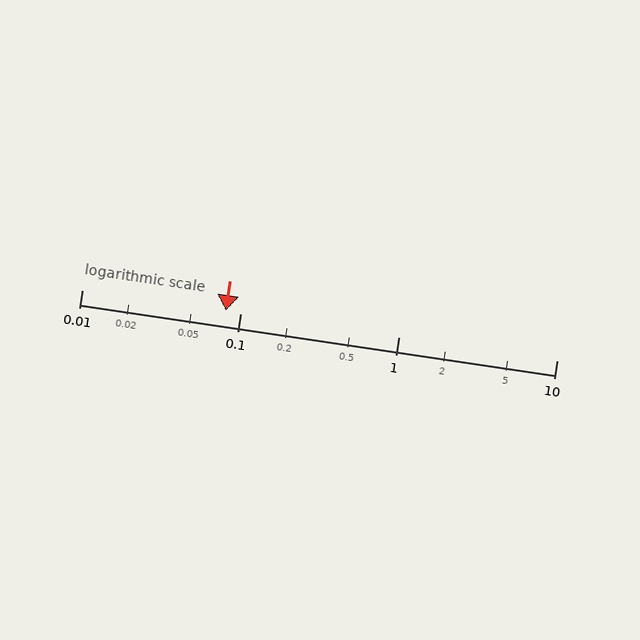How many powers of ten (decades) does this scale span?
The scale spans 3 decades, from 0.01 to 10.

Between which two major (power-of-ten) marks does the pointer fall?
The pointer is between 0.01 and 0.1.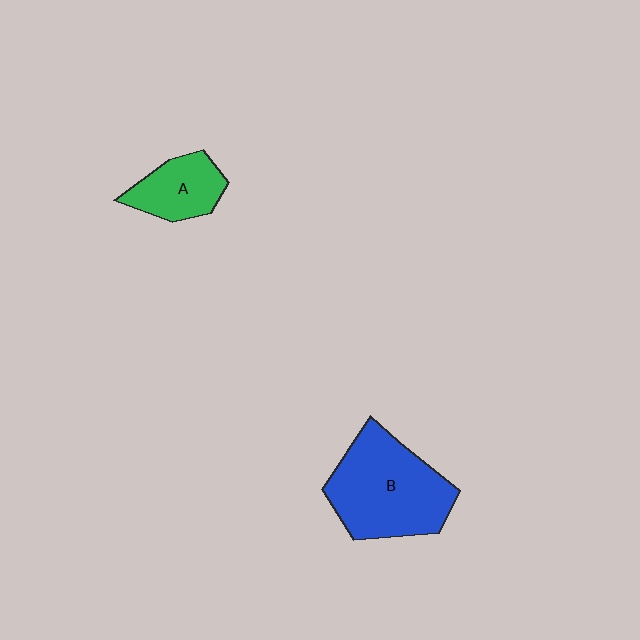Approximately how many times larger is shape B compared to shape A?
Approximately 2.1 times.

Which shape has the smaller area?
Shape A (green).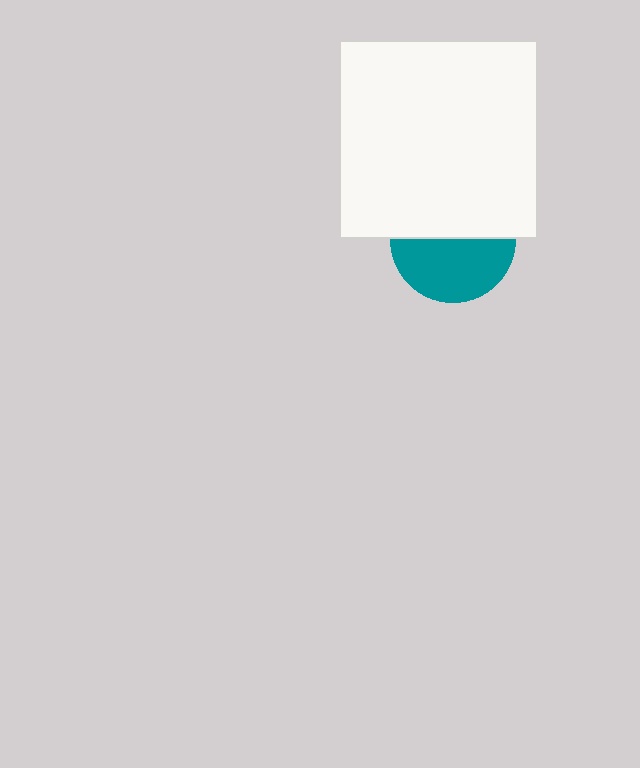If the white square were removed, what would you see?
You would see the complete teal circle.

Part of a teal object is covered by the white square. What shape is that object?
It is a circle.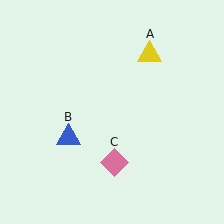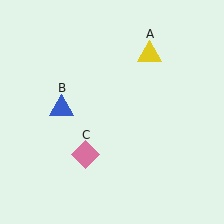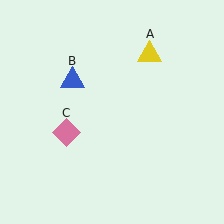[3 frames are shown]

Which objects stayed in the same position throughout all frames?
Yellow triangle (object A) remained stationary.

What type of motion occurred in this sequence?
The blue triangle (object B), pink diamond (object C) rotated clockwise around the center of the scene.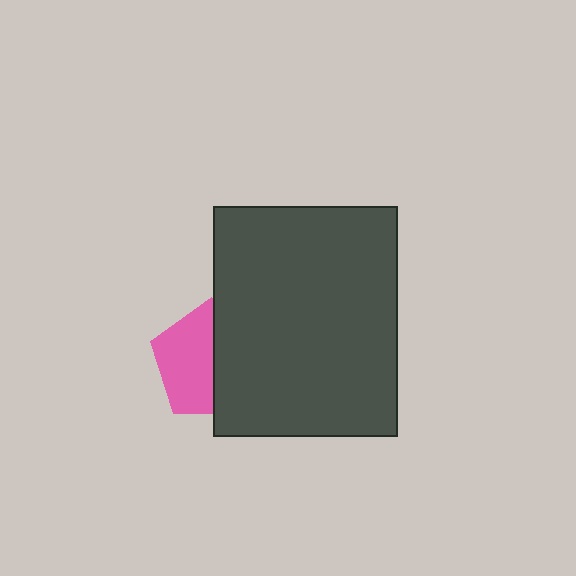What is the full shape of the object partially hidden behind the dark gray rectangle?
The partially hidden object is a pink pentagon.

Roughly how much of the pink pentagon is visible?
About half of it is visible (roughly 52%).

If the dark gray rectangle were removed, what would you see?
You would see the complete pink pentagon.